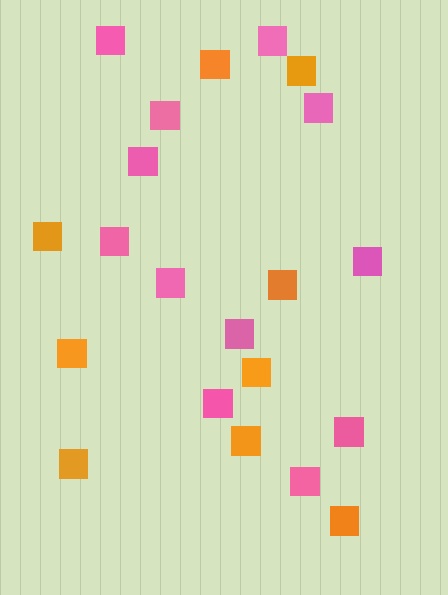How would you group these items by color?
There are 2 groups: one group of orange squares (9) and one group of pink squares (12).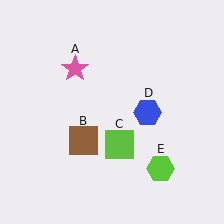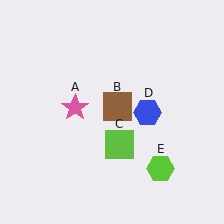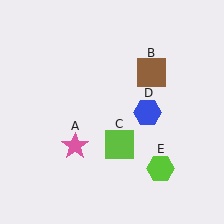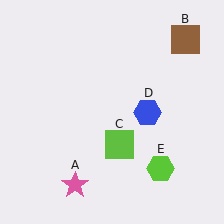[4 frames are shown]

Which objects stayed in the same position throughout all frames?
Lime square (object C) and blue hexagon (object D) and lime hexagon (object E) remained stationary.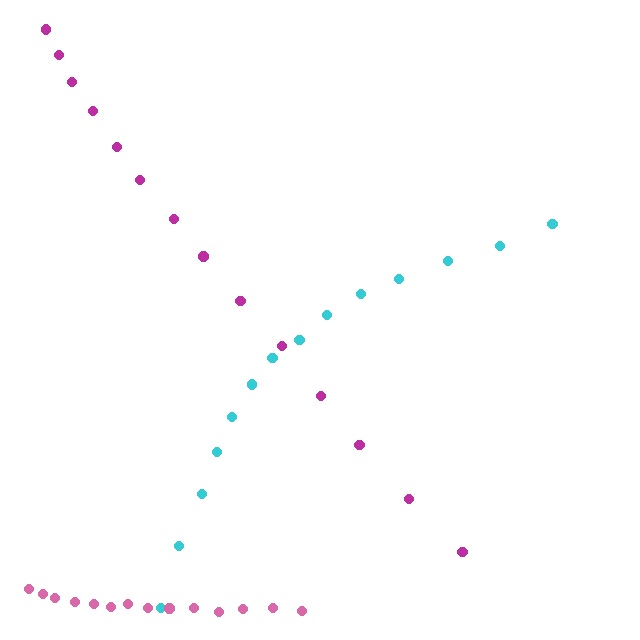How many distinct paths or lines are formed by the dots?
There are 3 distinct paths.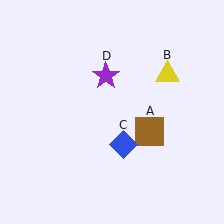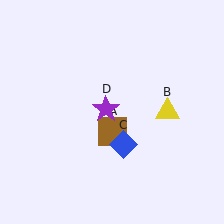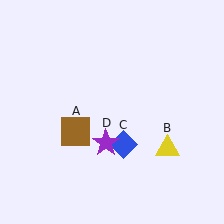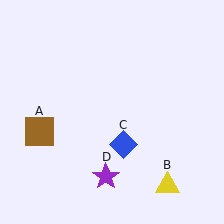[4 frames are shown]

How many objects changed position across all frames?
3 objects changed position: brown square (object A), yellow triangle (object B), purple star (object D).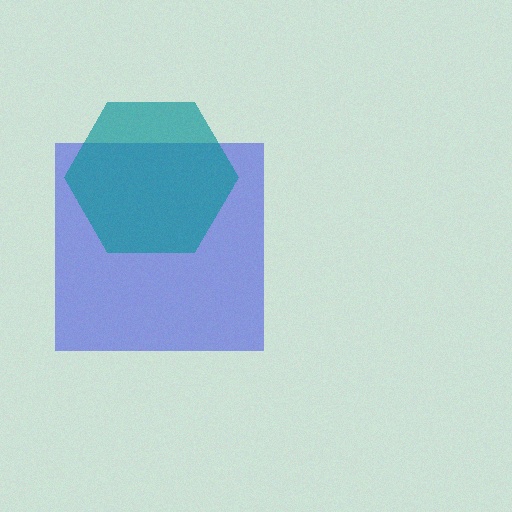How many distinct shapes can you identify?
There are 2 distinct shapes: a blue square, a teal hexagon.